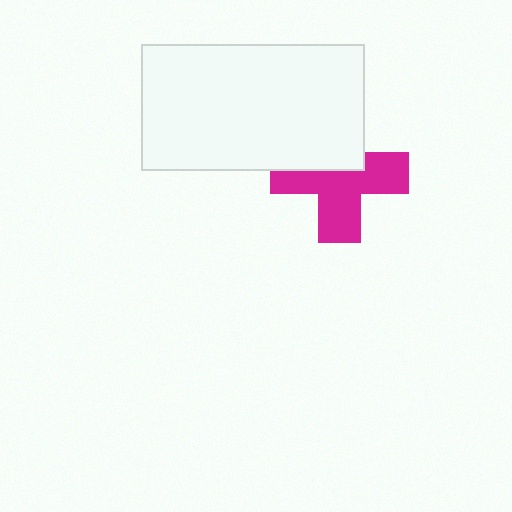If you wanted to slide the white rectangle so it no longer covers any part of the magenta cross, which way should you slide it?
Slide it up — that is the most direct way to separate the two shapes.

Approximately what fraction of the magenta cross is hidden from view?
Roughly 40% of the magenta cross is hidden behind the white rectangle.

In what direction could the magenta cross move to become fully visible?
The magenta cross could move down. That would shift it out from behind the white rectangle entirely.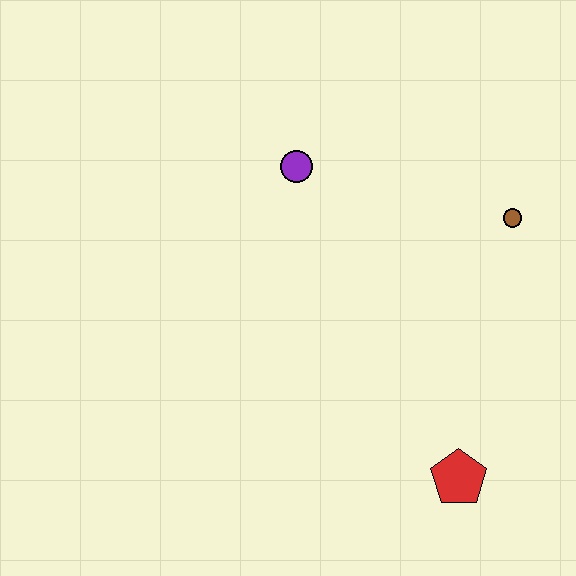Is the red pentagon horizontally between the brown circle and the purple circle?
Yes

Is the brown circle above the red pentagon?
Yes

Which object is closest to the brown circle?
The purple circle is closest to the brown circle.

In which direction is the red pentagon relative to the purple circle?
The red pentagon is below the purple circle.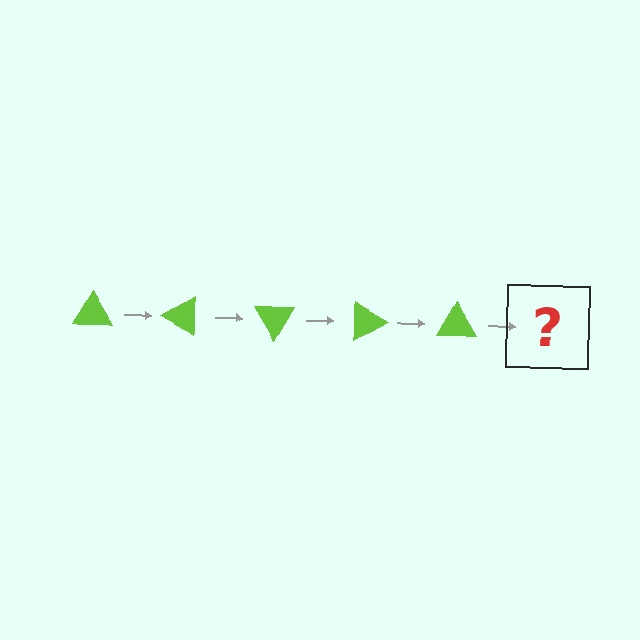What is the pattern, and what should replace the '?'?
The pattern is that the triangle rotates 30 degrees each step. The '?' should be a lime triangle rotated 150 degrees.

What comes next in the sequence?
The next element should be a lime triangle rotated 150 degrees.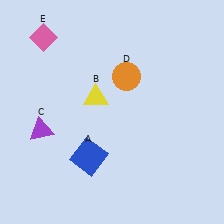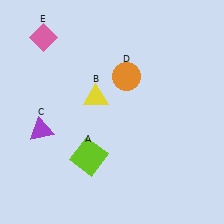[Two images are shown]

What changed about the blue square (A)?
In Image 1, A is blue. In Image 2, it changed to lime.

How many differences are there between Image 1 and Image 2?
There is 1 difference between the two images.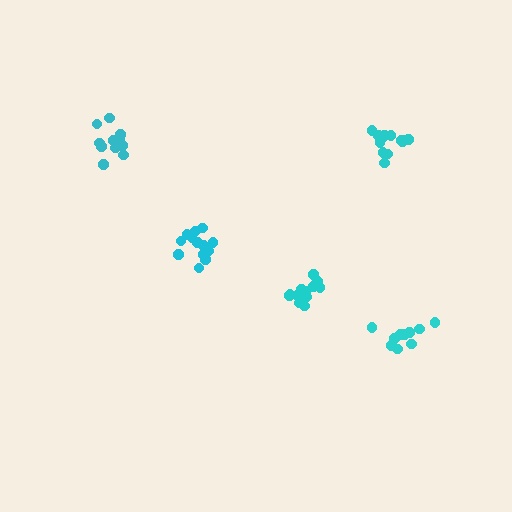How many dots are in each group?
Group 1: 14 dots, Group 2: 12 dots, Group 3: 14 dots, Group 4: 10 dots, Group 5: 13 dots (63 total).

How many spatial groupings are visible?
There are 5 spatial groupings.